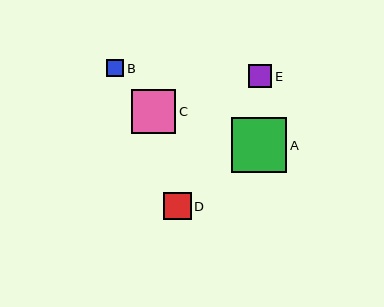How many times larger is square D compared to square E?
Square D is approximately 1.2 times the size of square E.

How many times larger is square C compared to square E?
Square C is approximately 2.0 times the size of square E.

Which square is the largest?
Square A is the largest with a size of approximately 55 pixels.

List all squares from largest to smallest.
From largest to smallest: A, C, D, E, B.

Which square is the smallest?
Square B is the smallest with a size of approximately 17 pixels.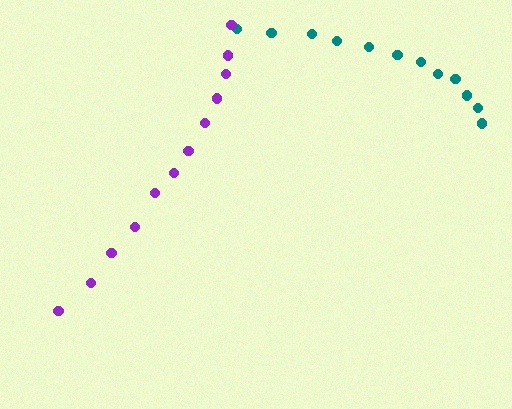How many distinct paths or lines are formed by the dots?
There are 2 distinct paths.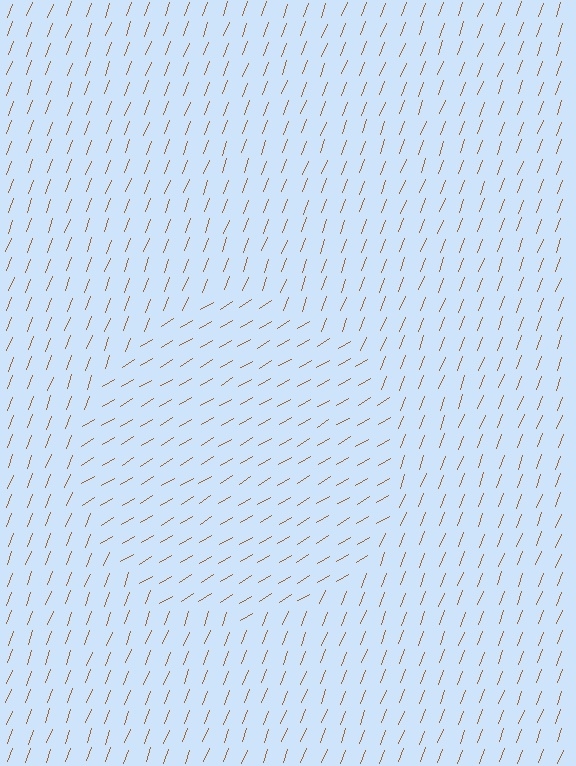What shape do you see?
I see a circle.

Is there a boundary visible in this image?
Yes, there is a texture boundary formed by a change in line orientation.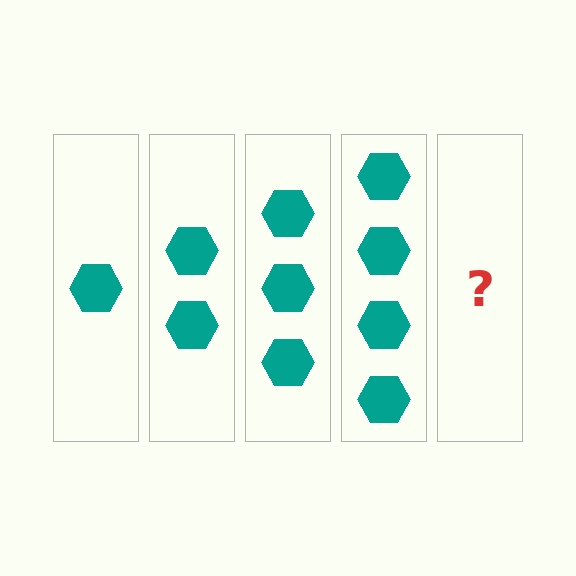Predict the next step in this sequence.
The next step is 5 hexagons.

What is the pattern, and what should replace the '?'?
The pattern is that each step adds one more hexagon. The '?' should be 5 hexagons.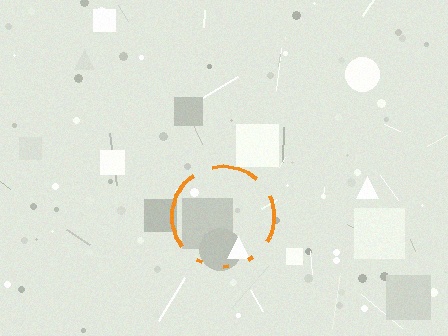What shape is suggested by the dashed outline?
The dashed outline suggests a circle.